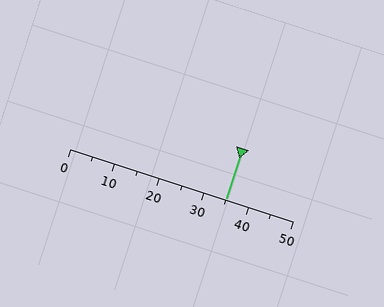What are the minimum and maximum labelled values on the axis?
The axis runs from 0 to 50.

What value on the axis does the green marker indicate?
The marker indicates approximately 35.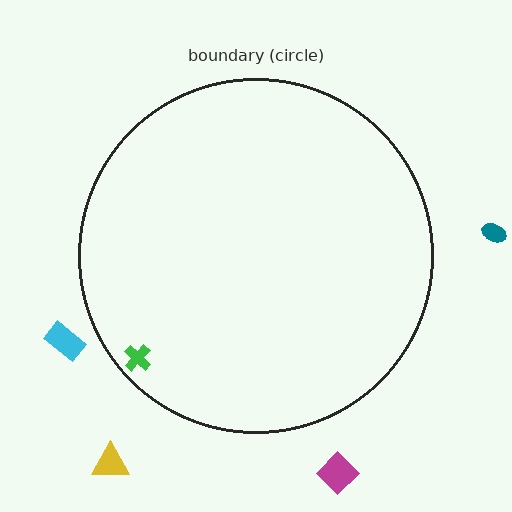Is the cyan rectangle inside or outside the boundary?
Outside.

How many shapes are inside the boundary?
1 inside, 4 outside.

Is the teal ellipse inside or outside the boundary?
Outside.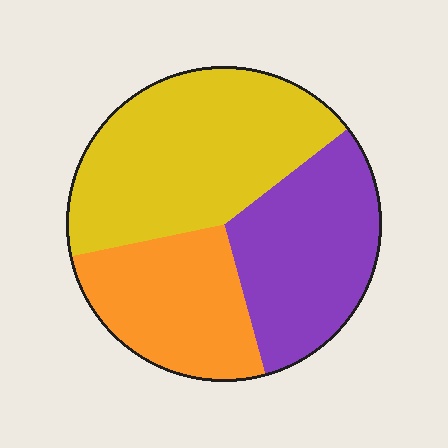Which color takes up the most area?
Yellow, at roughly 45%.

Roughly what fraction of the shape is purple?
Purple covers 31% of the shape.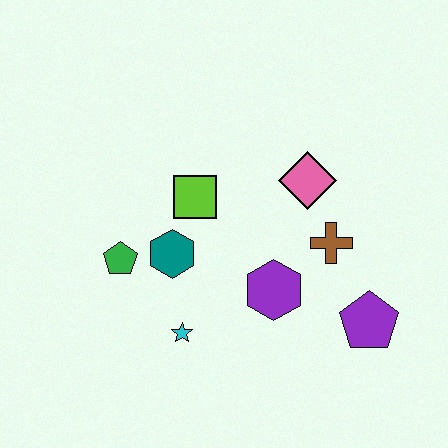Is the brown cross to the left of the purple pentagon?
Yes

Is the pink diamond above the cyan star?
Yes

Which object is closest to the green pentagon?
The teal hexagon is closest to the green pentagon.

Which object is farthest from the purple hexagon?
The green pentagon is farthest from the purple hexagon.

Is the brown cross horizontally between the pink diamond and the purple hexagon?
No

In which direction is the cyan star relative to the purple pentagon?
The cyan star is to the left of the purple pentagon.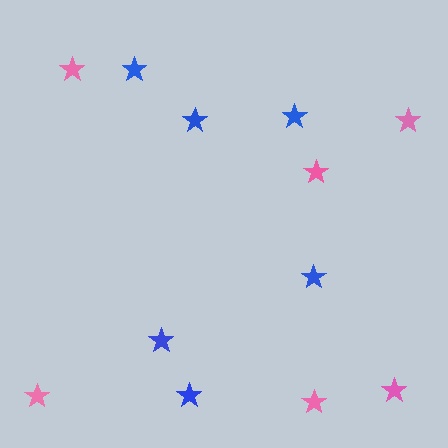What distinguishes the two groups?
There are 2 groups: one group of pink stars (6) and one group of blue stars (6).